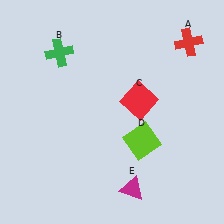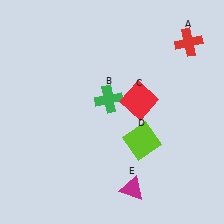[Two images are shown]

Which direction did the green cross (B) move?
The green cross (B) moved right.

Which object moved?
The green cross (B) moved right.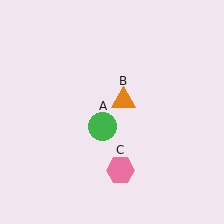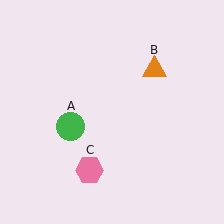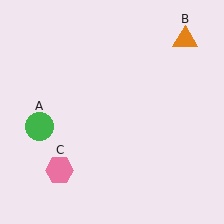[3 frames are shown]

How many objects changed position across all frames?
3 objects changed position: green circle (object A), orange triangle (object B), pink hexagon (object C).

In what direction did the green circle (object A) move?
The green circle (object A) moved left.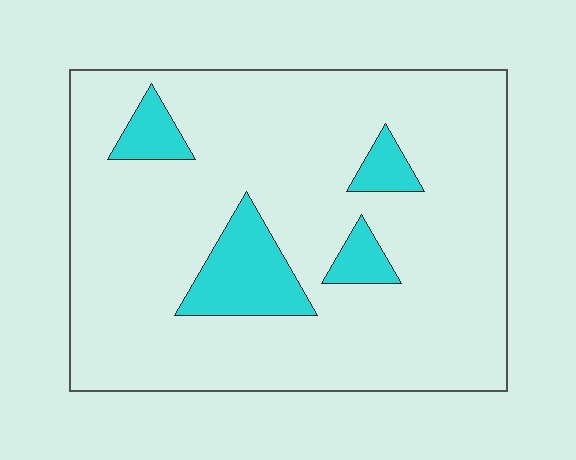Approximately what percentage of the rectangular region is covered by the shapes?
Approximately 15%.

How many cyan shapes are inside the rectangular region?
4.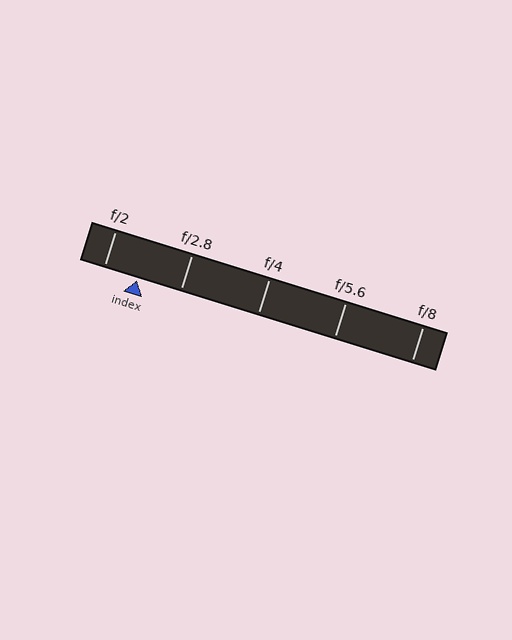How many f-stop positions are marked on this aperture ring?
There are 5 f-stop positions marked.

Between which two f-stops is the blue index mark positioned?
The index mark is between f/2 and f/2.8.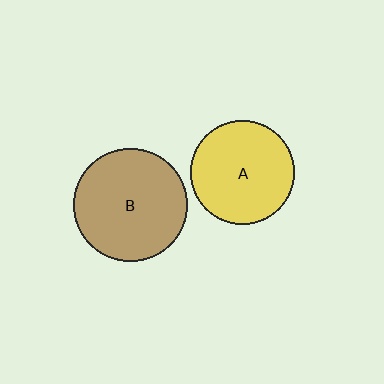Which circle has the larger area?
Circle B (brown).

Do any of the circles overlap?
No, none of the circles overlap.